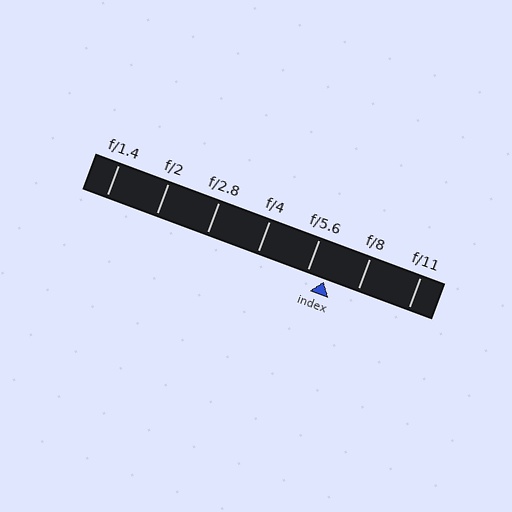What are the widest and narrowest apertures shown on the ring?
The widest aperture shown is f/1.4 and the narrowest is f/11.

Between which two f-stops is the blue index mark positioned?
The index mark is between f/5.6 and f/8.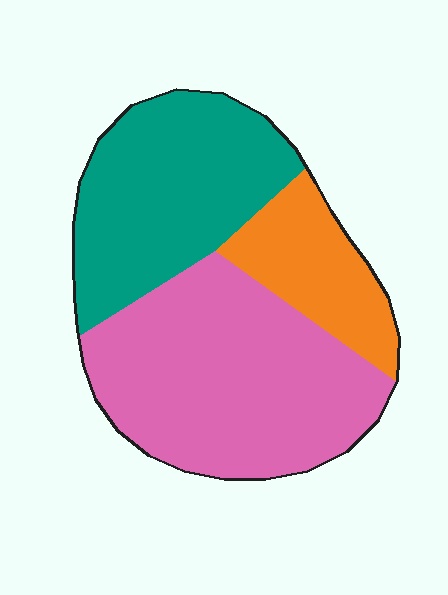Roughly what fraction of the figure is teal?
Teal takes up between a quarter and a half of the figure.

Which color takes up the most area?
Pink, at roughly 50%.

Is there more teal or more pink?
Pink.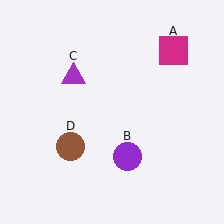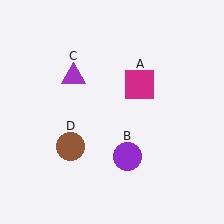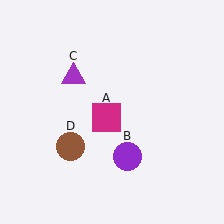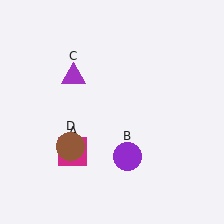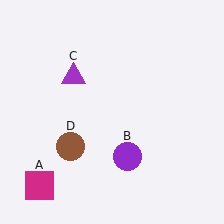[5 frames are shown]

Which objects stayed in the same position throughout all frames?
Purple circle (object B) and purple triangle (object C) and brown circle (object D) remained stationary.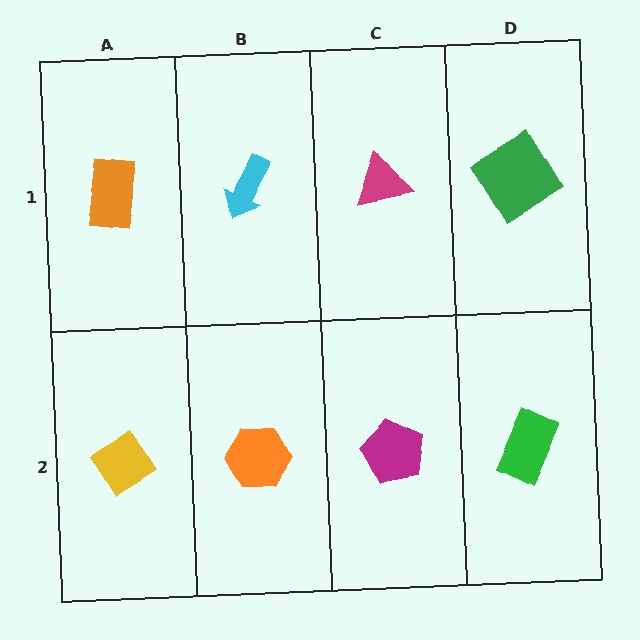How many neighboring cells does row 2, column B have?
3.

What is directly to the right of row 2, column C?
A green rectangle.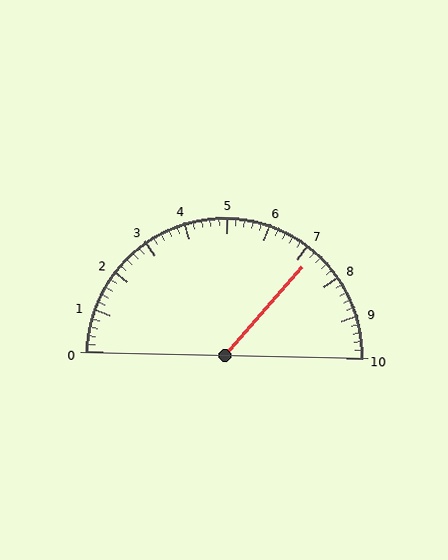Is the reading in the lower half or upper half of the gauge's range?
The reading is in the upper half of the range (0 to 10).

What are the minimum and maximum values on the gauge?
The gauge ranges from 0 to 10.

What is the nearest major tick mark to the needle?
The nearest major tick mark is 7.